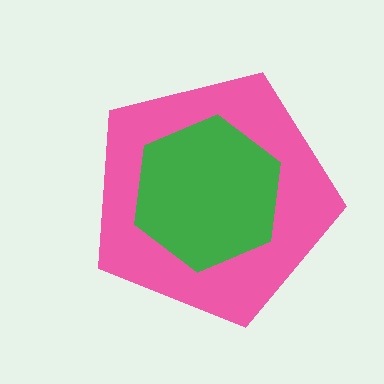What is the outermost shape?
The pink pentagon.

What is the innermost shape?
The green hexagon.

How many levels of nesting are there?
2.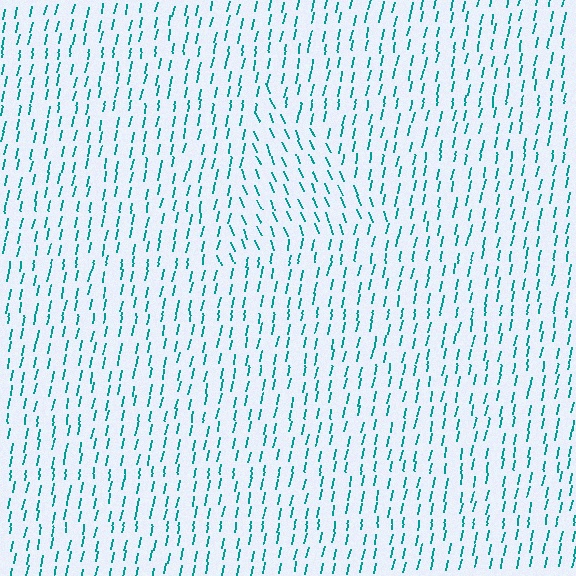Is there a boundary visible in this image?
Yes, there is a texture boundary formed by a change in line orientation.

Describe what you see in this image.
The image is filled with small teal line segments. A triangle region in the image has lines oriented differently from the surrounding lines, creating a visible texture boundary.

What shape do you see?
I see a triangle.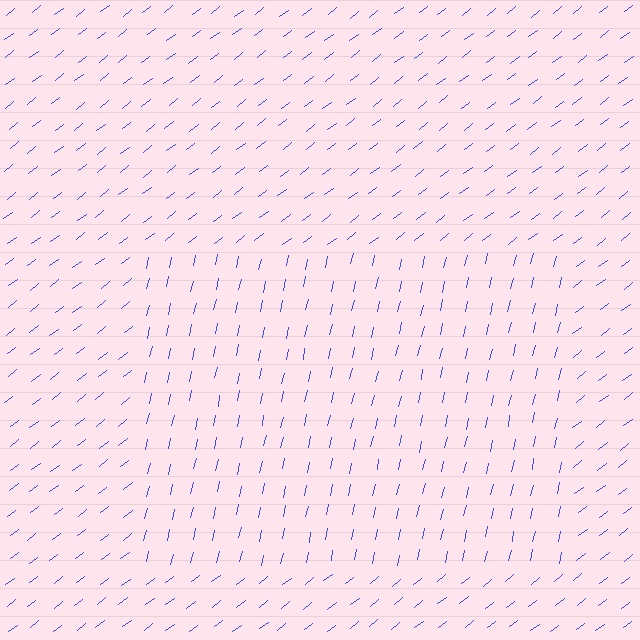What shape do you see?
I see a rectangle.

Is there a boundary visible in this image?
Yes, there is a texture boundary formed by a change in line orientation.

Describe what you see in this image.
The image is filled with small blue line segments. A rectangle region in the image has lines oriented differently from the surrounding lines, creating a visible texture boundary.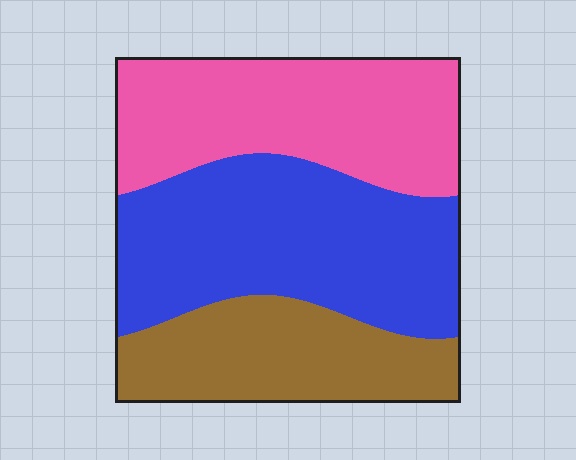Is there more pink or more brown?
Pink.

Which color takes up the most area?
Blue, at roughly 40%.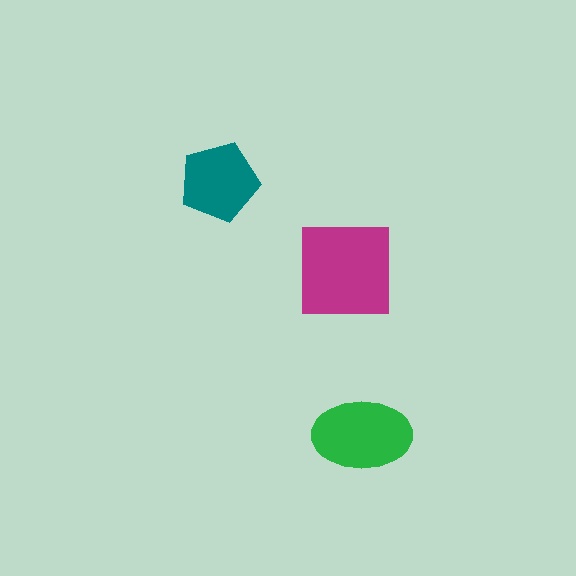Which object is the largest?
The magenta square.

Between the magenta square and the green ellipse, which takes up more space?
The magenta square.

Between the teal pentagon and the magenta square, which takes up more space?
The magenta square.